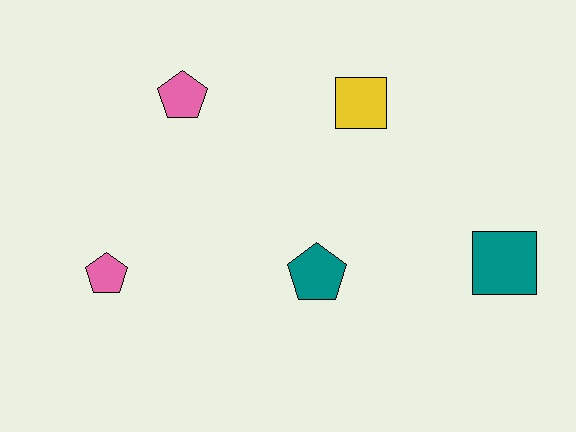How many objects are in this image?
There are 5 objects.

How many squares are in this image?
There are 2 squares.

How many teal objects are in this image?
There are 2 teal objects.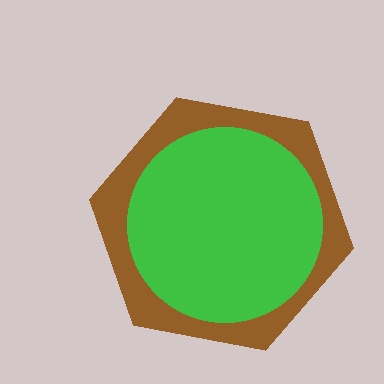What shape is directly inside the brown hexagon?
The green circle.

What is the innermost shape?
The green circle.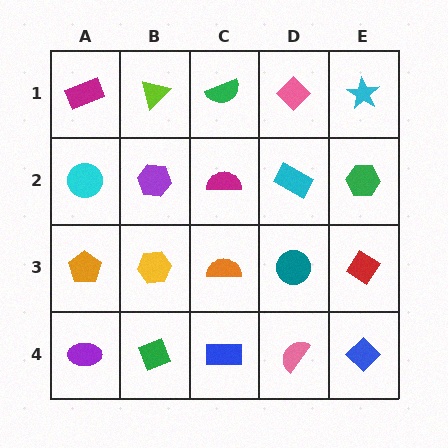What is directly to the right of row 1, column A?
A lime triangle.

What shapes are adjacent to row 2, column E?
A cyan star (row 1, column E), a red diamond (row 3, column E), a cyan rectangle (row 2, column D).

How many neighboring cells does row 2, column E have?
3.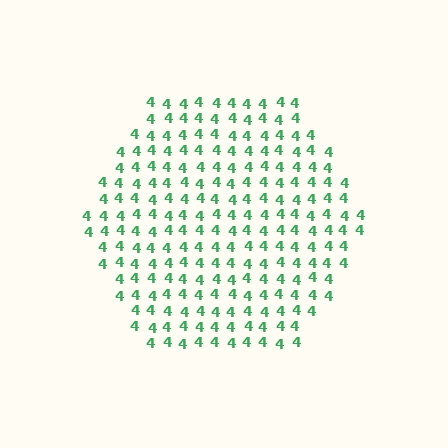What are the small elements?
The small elements are digit 4's.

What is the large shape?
The large shape is a hexagon.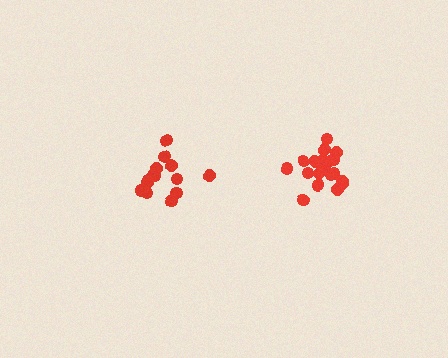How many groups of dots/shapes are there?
There are 2 groups.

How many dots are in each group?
Group 1: 19 dots, Group 2: 14 dots (33 total).